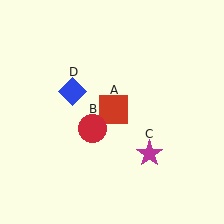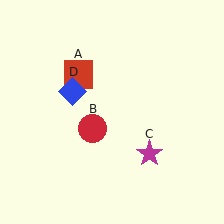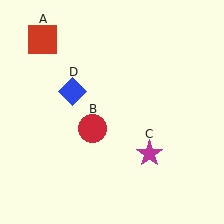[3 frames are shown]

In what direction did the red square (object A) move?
The red square (object A) moved up and to the left.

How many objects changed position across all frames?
1 object changed position: red square (object A).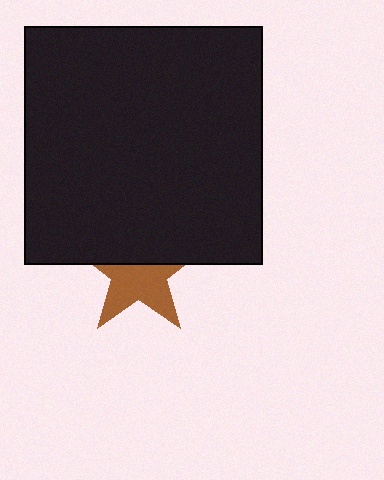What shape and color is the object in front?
The object in front is a black square.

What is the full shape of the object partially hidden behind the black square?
The partially hidden object is a brown star.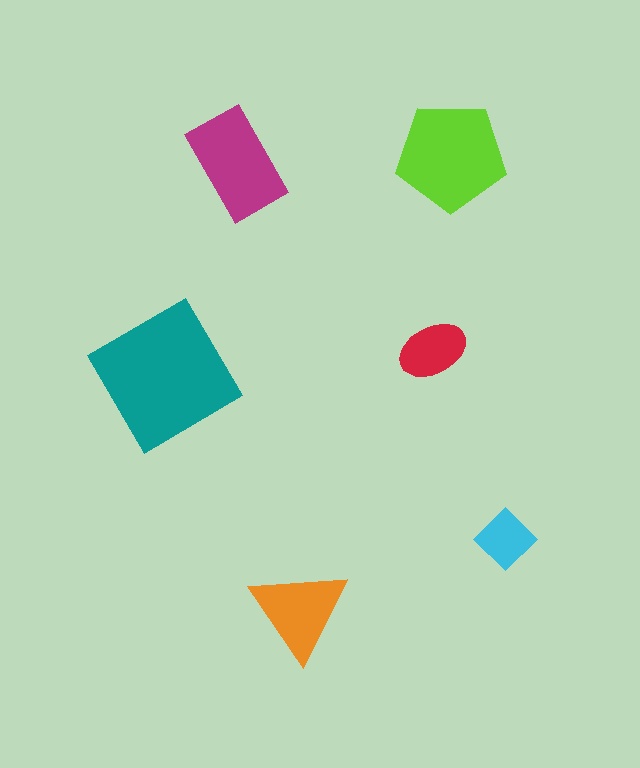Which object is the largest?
The teal diamond.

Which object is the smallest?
The cyan diamond.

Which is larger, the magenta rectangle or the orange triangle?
The magenta rectangle.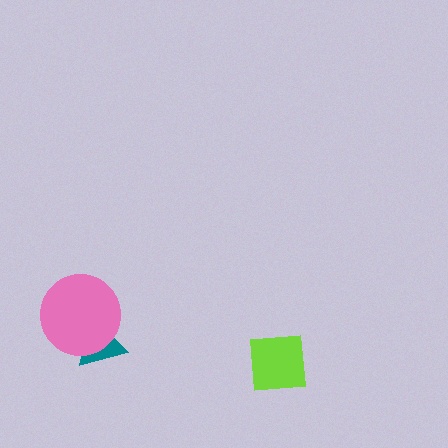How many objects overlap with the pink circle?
1 object overlaps with the pink circle.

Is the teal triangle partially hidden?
Yes, it is partially covered by another shape.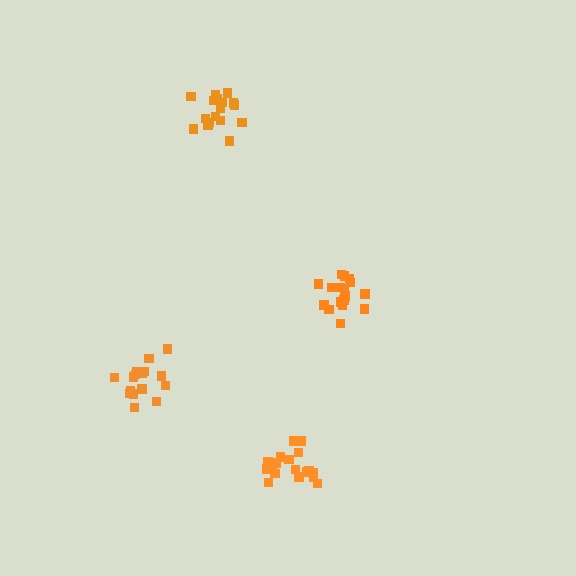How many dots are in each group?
Group 1: 17 dots, Group 2: 17 dots, Group 3: 20 dots, Group 4: 17 dots (71 total).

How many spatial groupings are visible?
There are 4 spatial groupings.